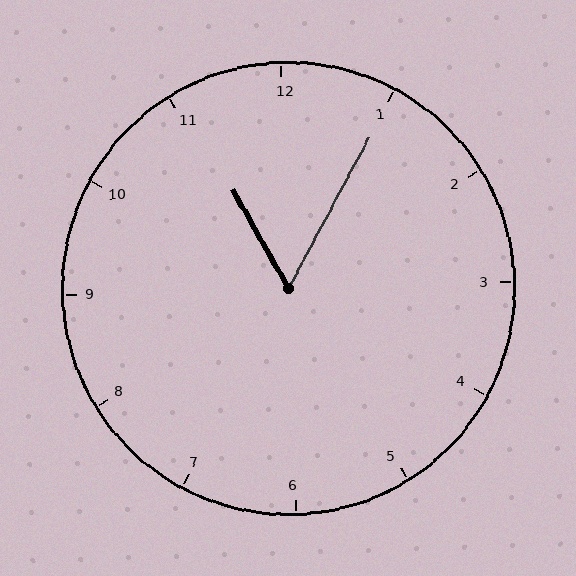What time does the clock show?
11:05.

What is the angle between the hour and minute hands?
Approximately 58 degrees.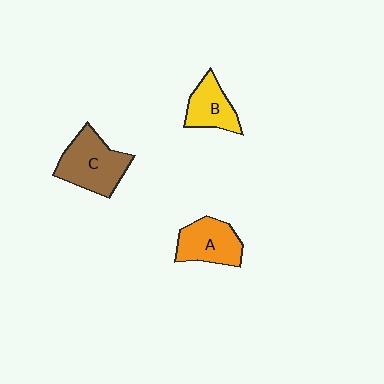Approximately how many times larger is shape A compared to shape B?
Approximately 1.2 times.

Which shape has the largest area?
Shape C (brown).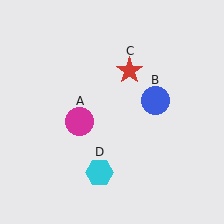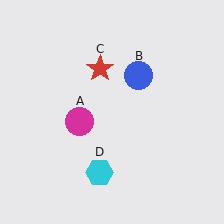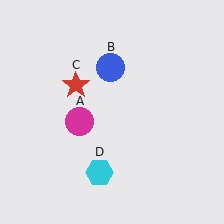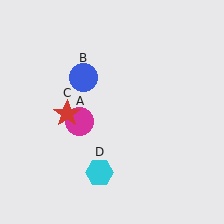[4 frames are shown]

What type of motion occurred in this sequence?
The blue circle (object B), red star (object C) rotated counterclockwise around the center of the scene.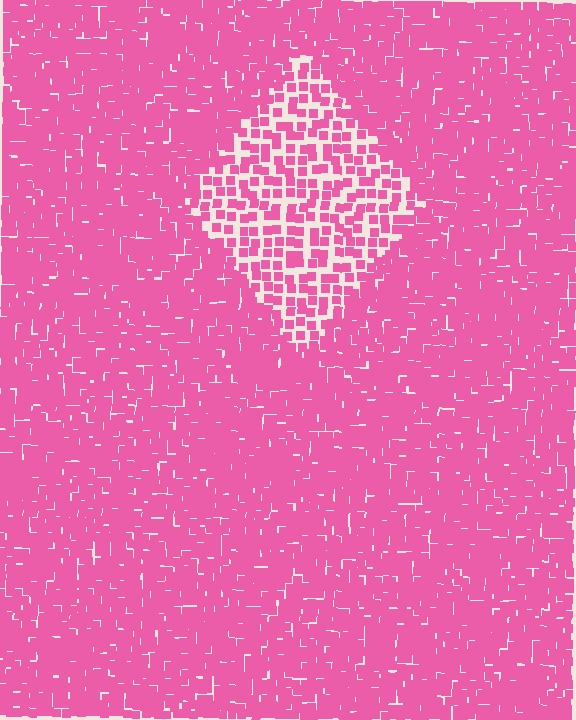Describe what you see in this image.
The image contains small pink elements arranged at two different densities. A diamond-shaped region is visible where the elements are less densely packed than the surrounding area.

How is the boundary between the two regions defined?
The boundary is defined by a change in element density (approximately 2.2x ratio). All elements are the same color, size, and shape.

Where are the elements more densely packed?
The elements are more densely packed outside the diamond boundary.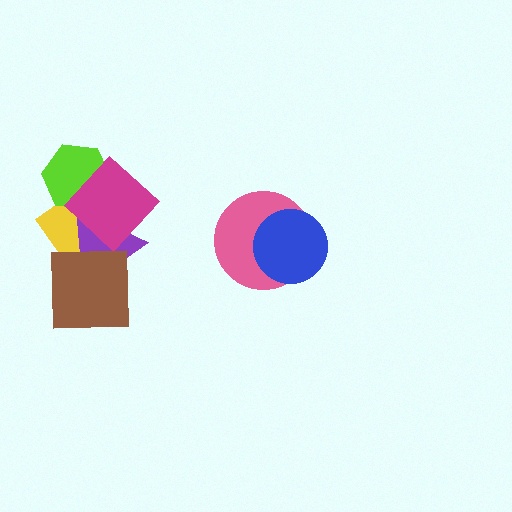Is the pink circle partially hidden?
Yes, it is partially covered by another shape.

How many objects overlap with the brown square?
2 objects overlap with the brown square.